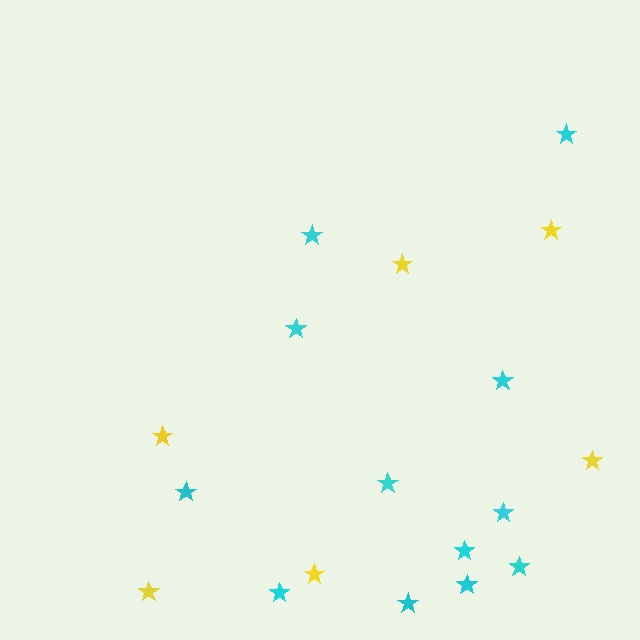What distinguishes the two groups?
There are 2 groups: one group of cyan stars (12) and one group of yellow stars (6).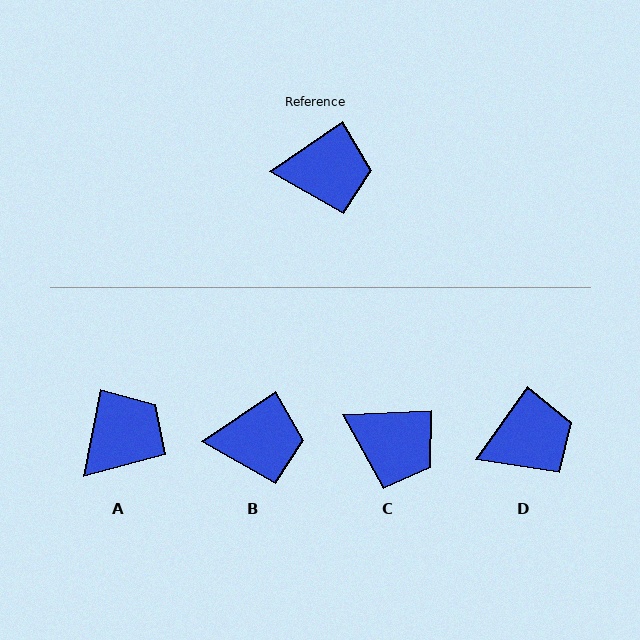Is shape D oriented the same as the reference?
No, it is off by about 20 degrees.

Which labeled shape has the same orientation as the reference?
B.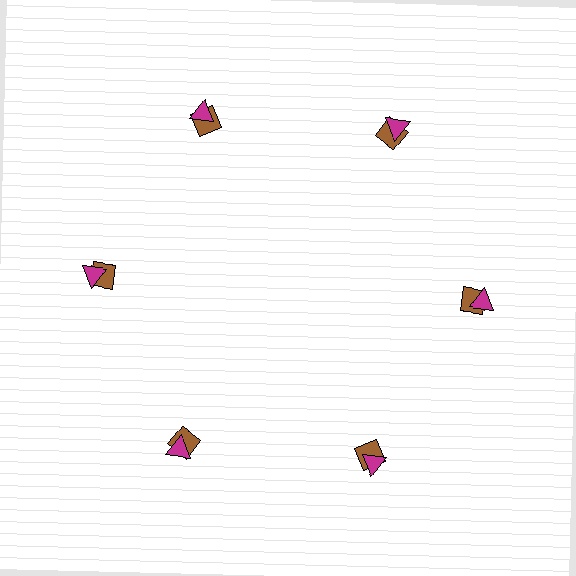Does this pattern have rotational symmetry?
Yes, this pattern has 6-fold rotational symmetry. It looks the same after rotating 60 degrees around the center.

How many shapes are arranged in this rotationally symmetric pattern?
There are 12 shapes, arranged in 6 groups of 2.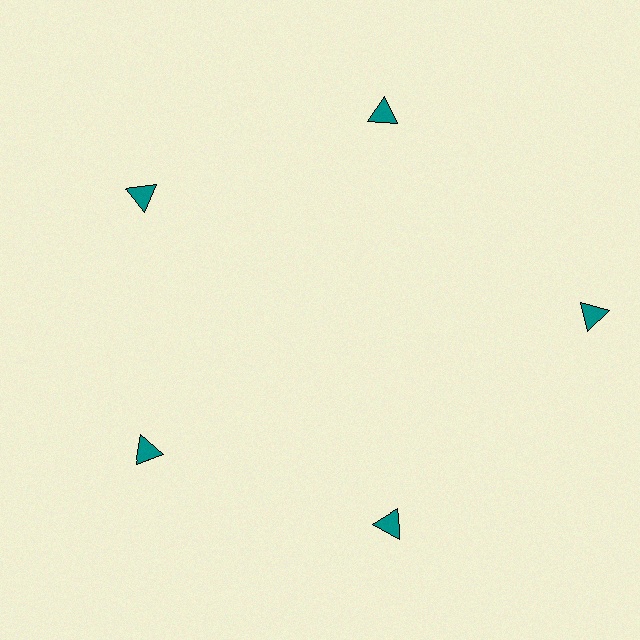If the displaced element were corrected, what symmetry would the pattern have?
It would have 5-fold rotational symmetry — the pattern would map onto itself every 72 degrees.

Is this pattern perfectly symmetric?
No. The 5 teal triangles are arranged in a ring, but one element near the 3 o'clock position is pushed outward from the center, breaking the 5-fold rotational symmetry.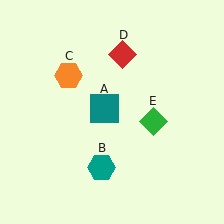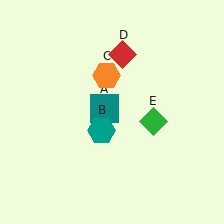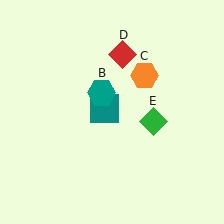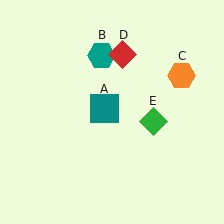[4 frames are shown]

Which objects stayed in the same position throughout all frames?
Teal square (object A) and red diamond (object D) and green diamond (object E) remained stationary.